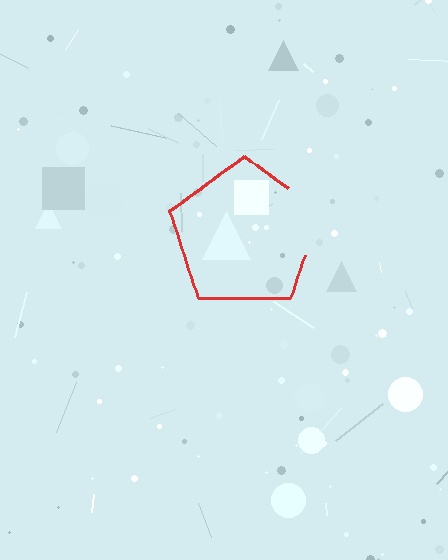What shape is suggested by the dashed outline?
The dashed outline suggests a pentagon.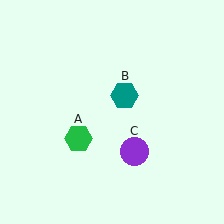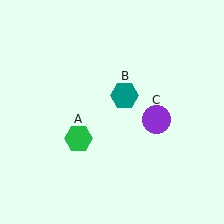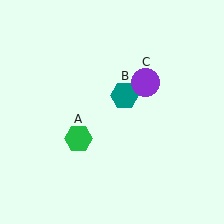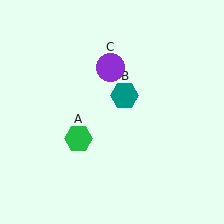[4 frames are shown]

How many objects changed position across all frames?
1 object changed position: purple circle (object C).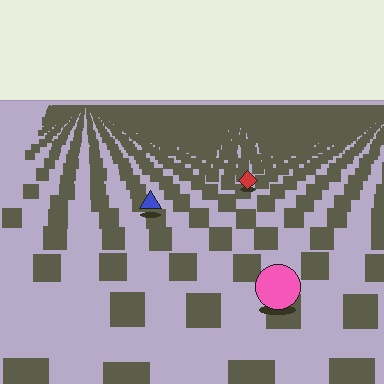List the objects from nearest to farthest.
From nearest to farthest: the pink circle, the blue triangle, the red diamond.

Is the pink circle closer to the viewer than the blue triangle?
Yes. The pink circle is closer — you can tell from the texture gradient: the ground texture is coarser near it.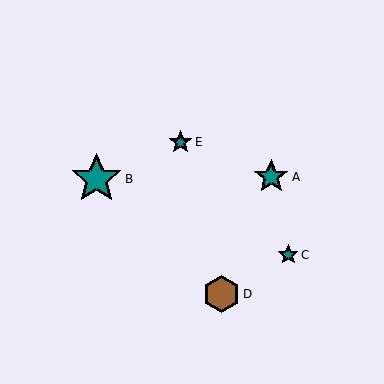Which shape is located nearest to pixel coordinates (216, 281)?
The brown hexagon (labeled D) at (222, 294) is nearest to that location.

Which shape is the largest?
The teal star (labeled B) is the largest.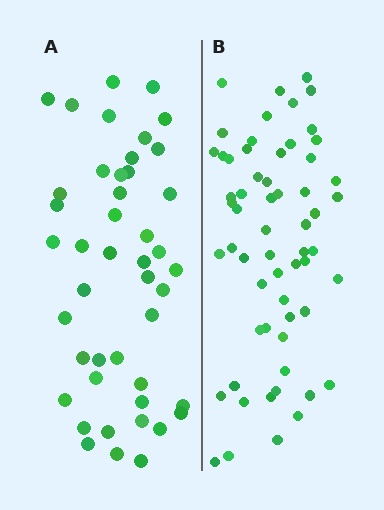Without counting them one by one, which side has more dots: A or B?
Region B (the right region) has more dots.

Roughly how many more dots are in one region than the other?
Region B has approximately 15 more dots than region A.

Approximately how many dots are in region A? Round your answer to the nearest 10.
About 40 dots. (The exact count is 45, which rounds to 40.)